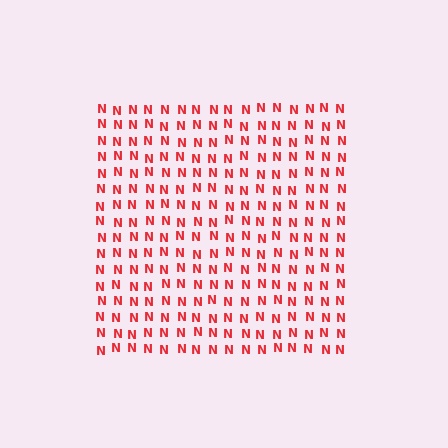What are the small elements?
The small elements are letter N's.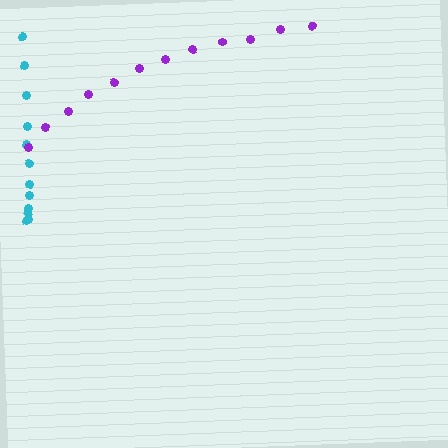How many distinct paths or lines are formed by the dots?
There are 2 distinct paths.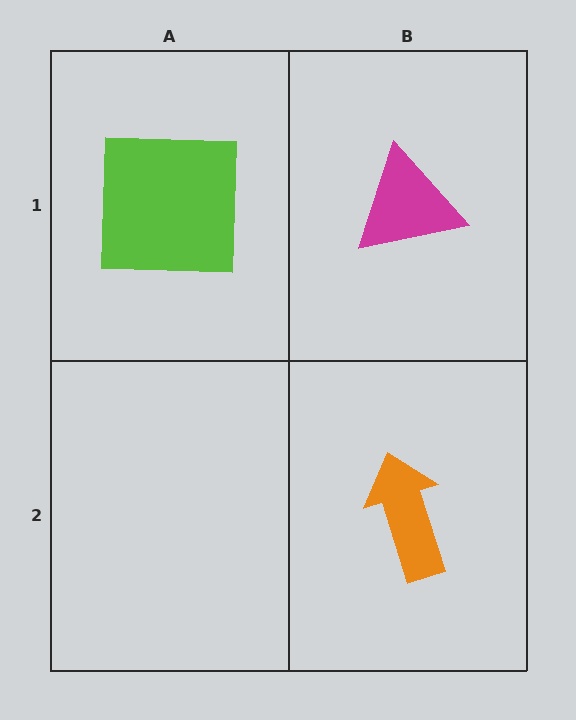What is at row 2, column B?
An orange arrow.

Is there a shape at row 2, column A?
No, that cell is empty.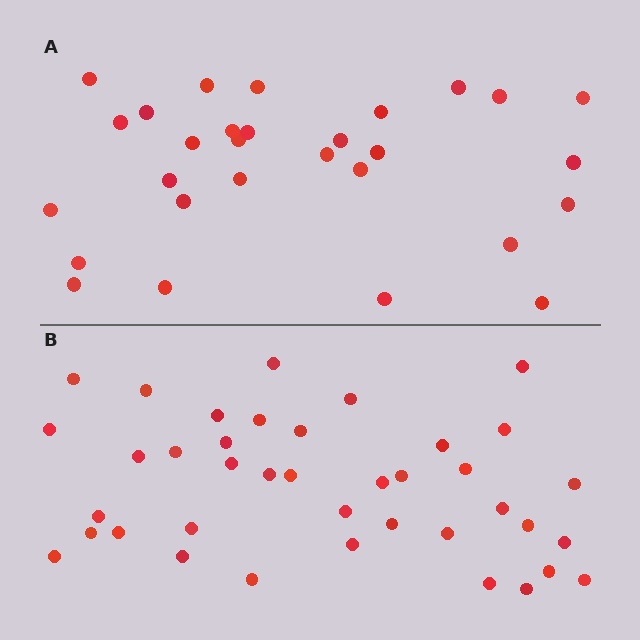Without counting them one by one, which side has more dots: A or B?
Region B (the bottom region) has more dots.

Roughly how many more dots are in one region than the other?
Region B has roughly 10 or so more dots than region A.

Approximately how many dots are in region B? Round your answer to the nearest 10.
About 40 dots. (The exact count is 39, which rounds to 40.)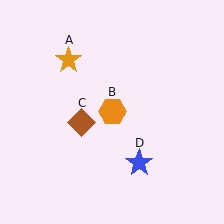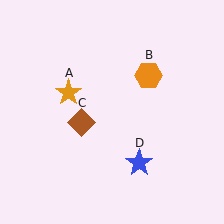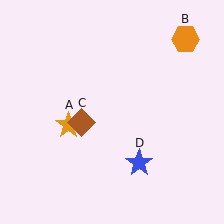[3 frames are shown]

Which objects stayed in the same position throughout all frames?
Brown diamond (object C) and blue star (object D) remained stationary.